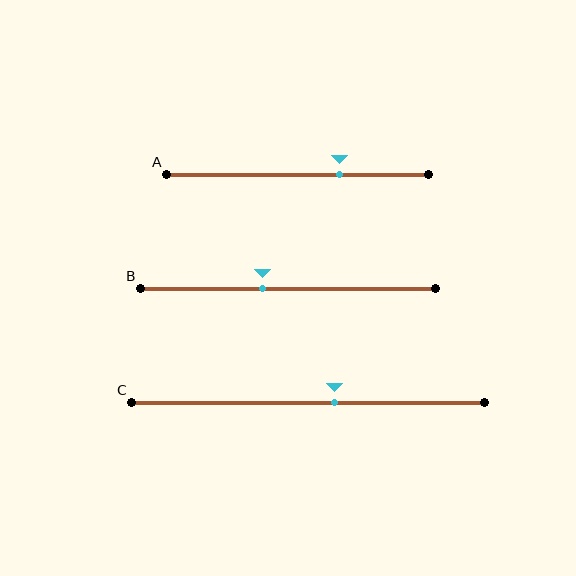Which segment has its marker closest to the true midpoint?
Segment C has its marker closest to the true midpoint.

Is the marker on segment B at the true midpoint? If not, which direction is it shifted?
No, the marker on segment B is shifted to the left by about 9% of the segment length.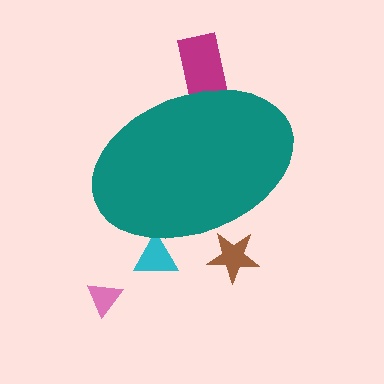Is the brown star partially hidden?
Yes, the brown star is partially hidden behind the teal ellipse.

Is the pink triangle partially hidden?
No, the pink triangle is fully visible.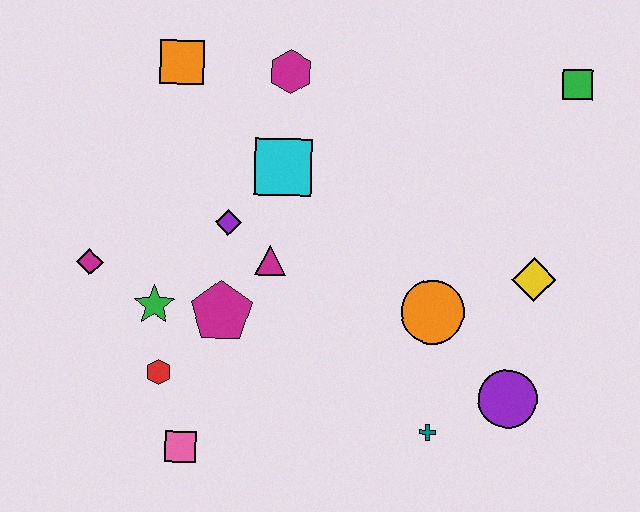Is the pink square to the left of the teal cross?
Yes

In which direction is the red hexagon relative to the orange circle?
The red hexagon is to the left of the orange circle.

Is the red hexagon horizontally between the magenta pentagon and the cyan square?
No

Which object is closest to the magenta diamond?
The green star is closest to the magenta diamond.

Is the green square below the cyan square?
No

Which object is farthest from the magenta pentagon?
The green square is farthest from the magenta pentagon.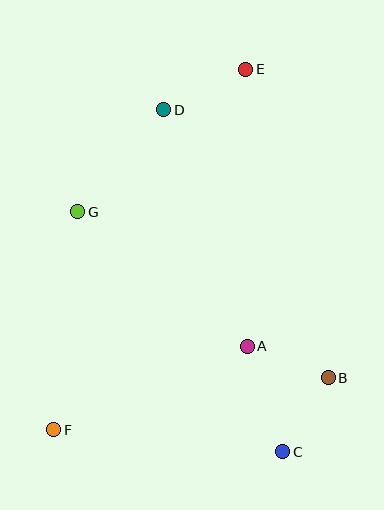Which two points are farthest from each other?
Points E and F are farthest from each other.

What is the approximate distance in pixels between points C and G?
The distance between C and G is approximately 316 pixels.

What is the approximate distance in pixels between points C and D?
The distance between C and D is approximately 362 pixels.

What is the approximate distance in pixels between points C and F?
The distance between C and F is approximately 230 pixels.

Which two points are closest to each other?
Points A and B are closest to each other.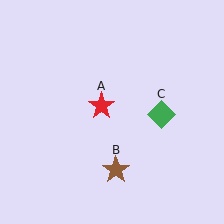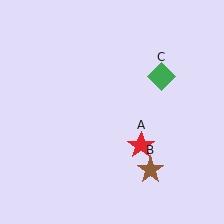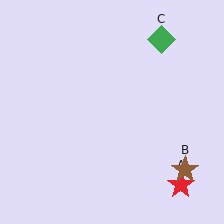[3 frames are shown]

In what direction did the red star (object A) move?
The red star (object A) moved down and to the right.